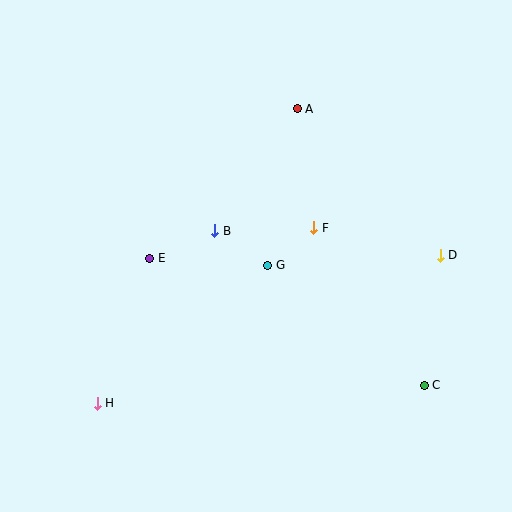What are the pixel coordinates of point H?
Point H is at (97, 403).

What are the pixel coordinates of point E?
Point E is at (150, 258).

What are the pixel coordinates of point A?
Point A is at (297, 109).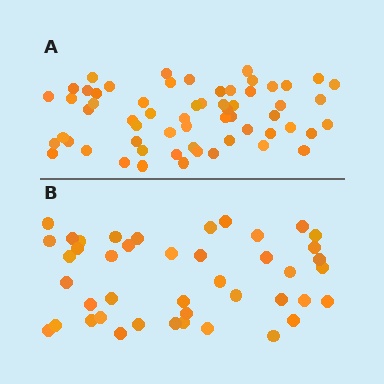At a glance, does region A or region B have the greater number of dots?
Region A (the top region) has more dots.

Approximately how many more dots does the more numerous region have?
Region A has approximately 15 more dots than region B.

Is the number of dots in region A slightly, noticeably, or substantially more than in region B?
Region A has noticeably more, but not dramatically so. The ratio is roughly 1.4 to 1.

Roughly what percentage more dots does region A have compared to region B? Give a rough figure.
About 40% more.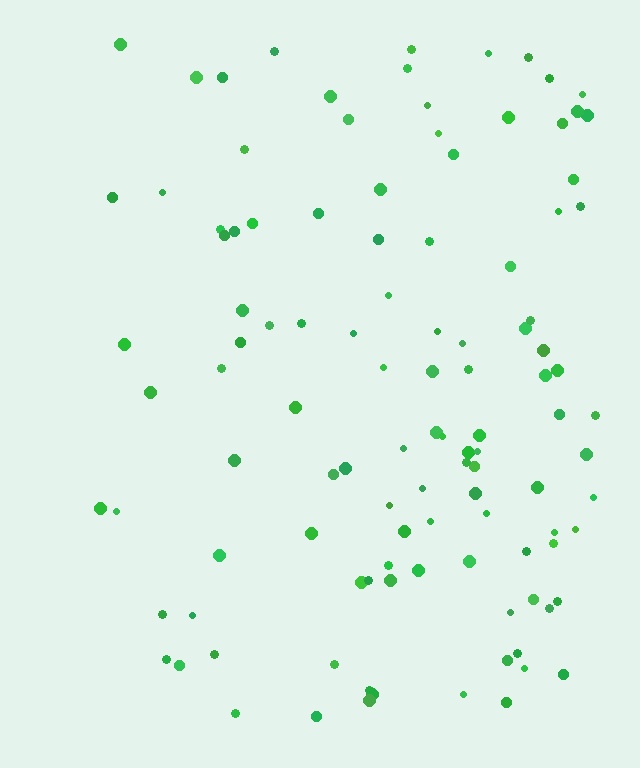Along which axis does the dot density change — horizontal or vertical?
Horizontal.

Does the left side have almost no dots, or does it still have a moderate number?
Still a moderate number, just noticeably fewer than the right.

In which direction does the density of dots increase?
From left to right, with the right side densest.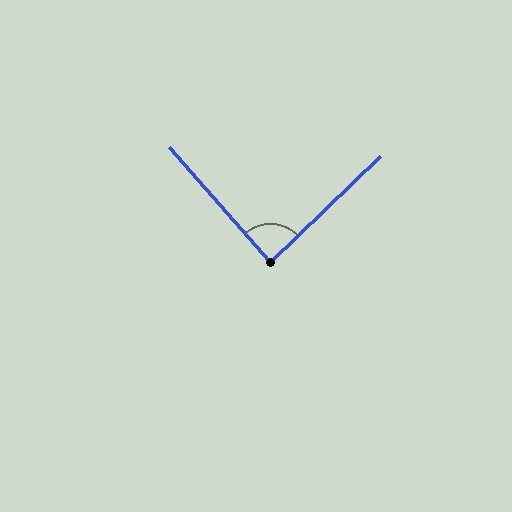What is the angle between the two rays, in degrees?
Approximately 87 degrees.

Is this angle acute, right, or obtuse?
It is approximately a right angle.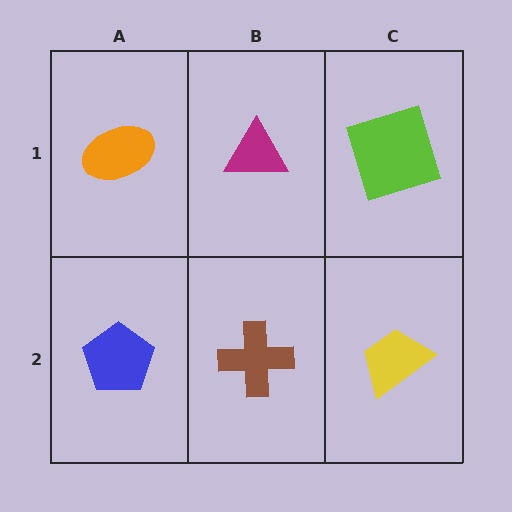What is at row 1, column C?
A lime square.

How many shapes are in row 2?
3 shapes.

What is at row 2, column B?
A brown cross.